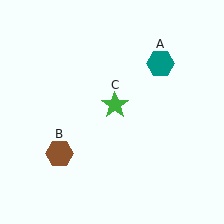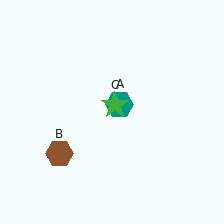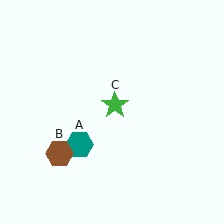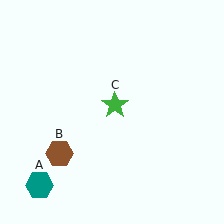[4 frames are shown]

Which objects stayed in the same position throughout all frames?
Brown hexagon (object B) and green star (object C) remained stationary.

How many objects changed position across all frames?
1 object changed position: teal hexagon (object A).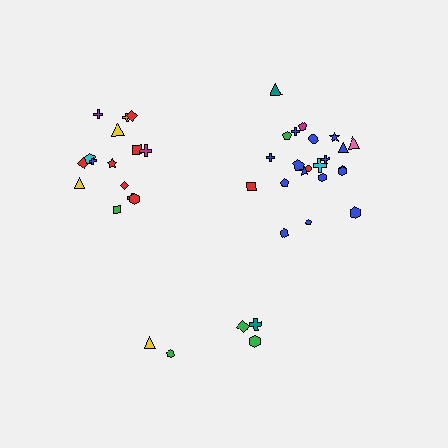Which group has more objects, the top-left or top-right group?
The top-right group.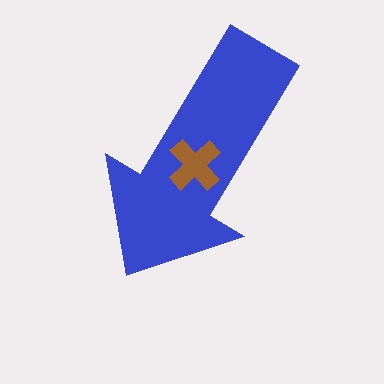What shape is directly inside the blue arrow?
The brown cross.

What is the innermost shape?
The brown cross.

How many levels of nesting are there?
2.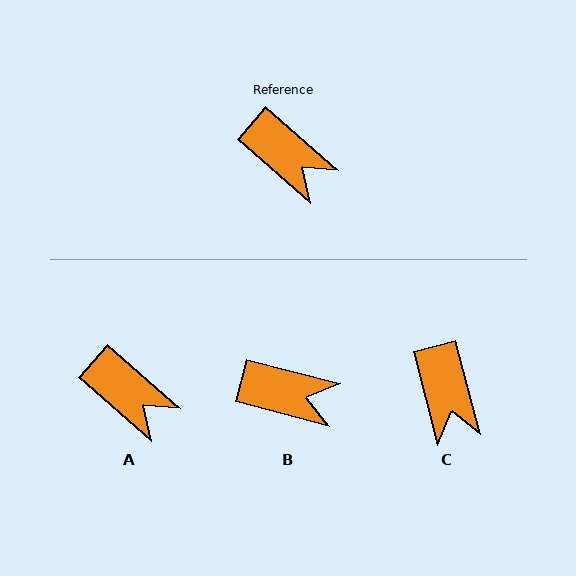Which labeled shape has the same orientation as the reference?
A.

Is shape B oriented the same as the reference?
No, it is off by about 27 degrees.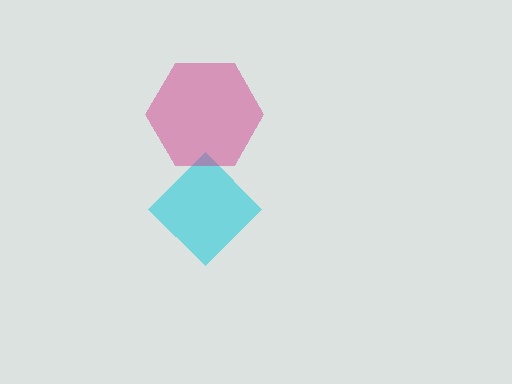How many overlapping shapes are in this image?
There are 2 overlapping shapes in the image.